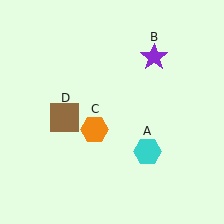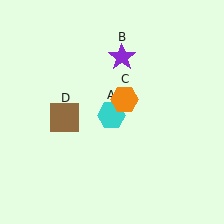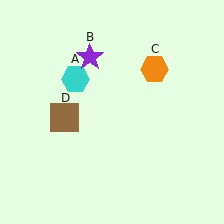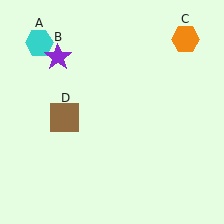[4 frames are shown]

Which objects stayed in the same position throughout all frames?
Brown square (object D) remained stationary.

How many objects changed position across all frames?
3 objects changed position: cyan hexagon (object A), purple star (object B), orange hexagon (object C).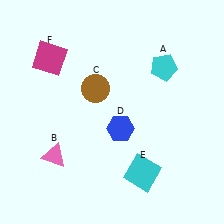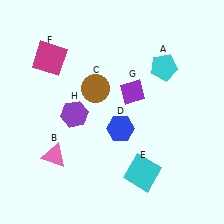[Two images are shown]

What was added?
A purple diamond (G), a purple hexagon (H) were added in Image 2.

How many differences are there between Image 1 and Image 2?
There are 2 differences between the two images.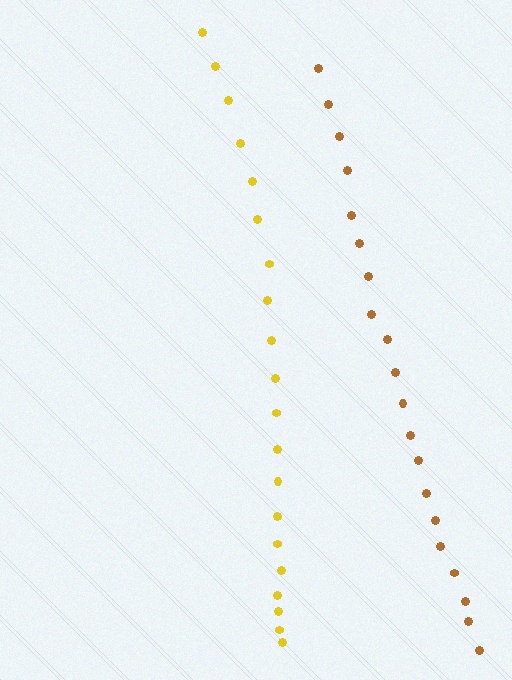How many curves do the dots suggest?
There are 2 distinct paths.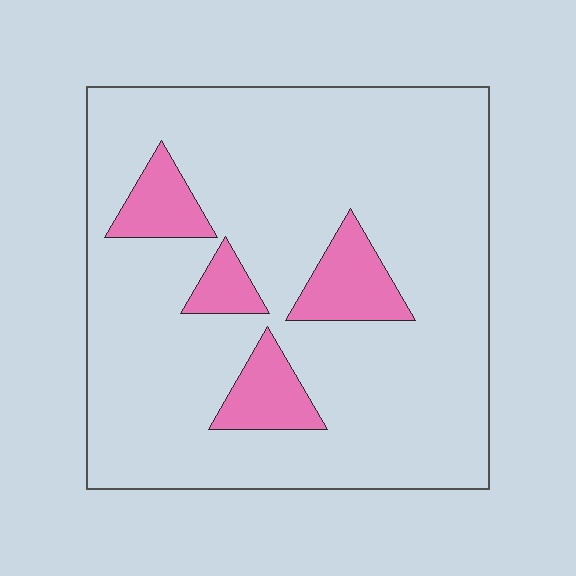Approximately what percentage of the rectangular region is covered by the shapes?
Approximately 15%.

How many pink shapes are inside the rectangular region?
4.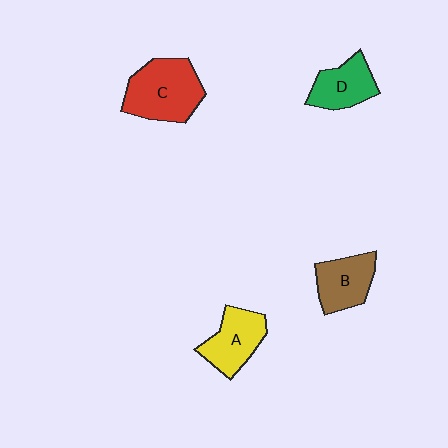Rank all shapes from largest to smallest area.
From largest to smallest: C (red), A (yellow), B (brown), D (green).